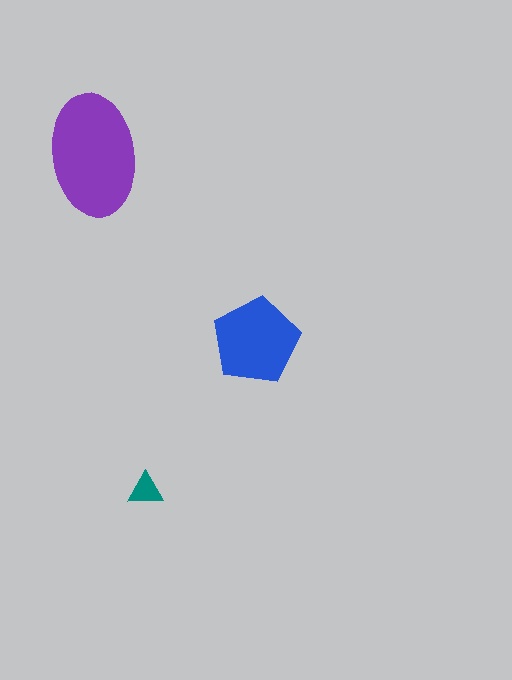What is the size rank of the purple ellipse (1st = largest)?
1st.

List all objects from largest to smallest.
The purple ellipse, the blue pentagon, the teal triangle.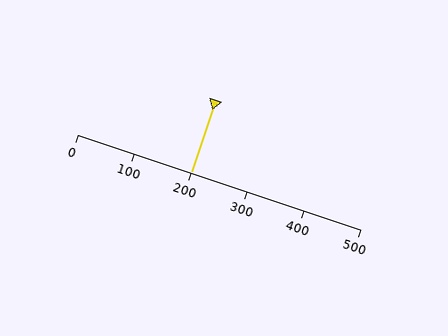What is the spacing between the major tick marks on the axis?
The major ticks are spaced 100 apart.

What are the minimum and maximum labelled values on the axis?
The axis runs from 0 to 500.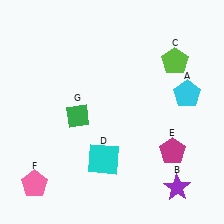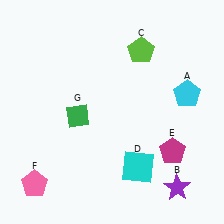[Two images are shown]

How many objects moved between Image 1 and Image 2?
2 objects moved between the two images.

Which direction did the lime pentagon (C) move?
The lime pentagon (C) moved left.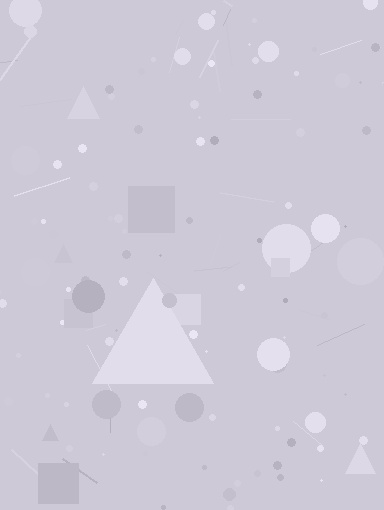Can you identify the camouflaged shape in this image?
The camouflaged shape is a triangle.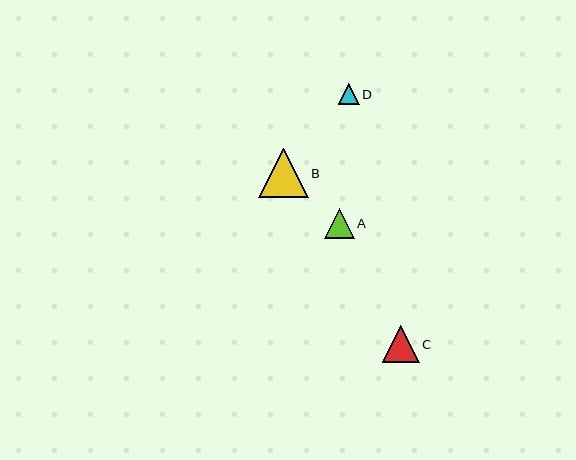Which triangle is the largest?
Triangle B is the largest with a size of approximately 49 pixels.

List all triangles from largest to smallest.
From largest to smallest: B, C, A, D.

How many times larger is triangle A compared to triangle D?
Triangle A is approximately 1.5 times the size of triangle D.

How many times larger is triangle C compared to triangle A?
Triangle C is approximately 1.2 times the size of triangle A.